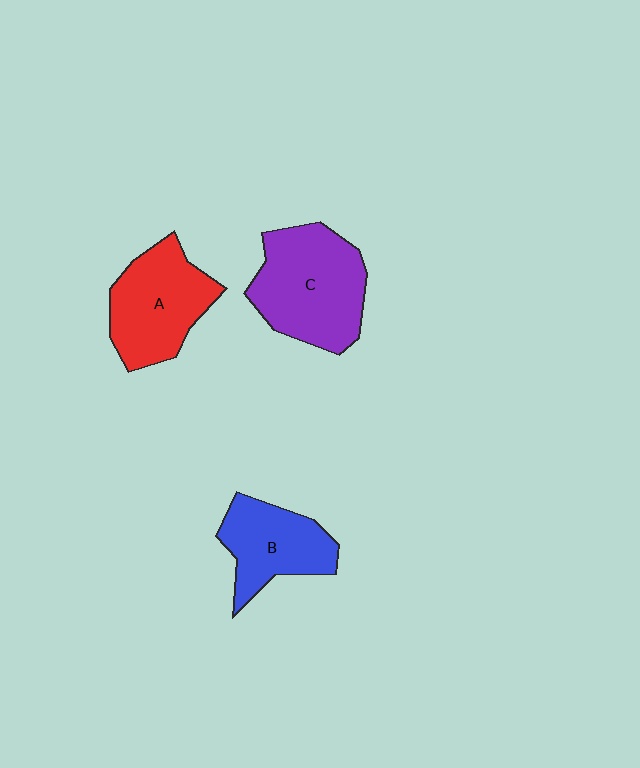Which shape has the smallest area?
Shape B (blue).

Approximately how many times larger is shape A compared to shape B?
Approximately 1.2 times.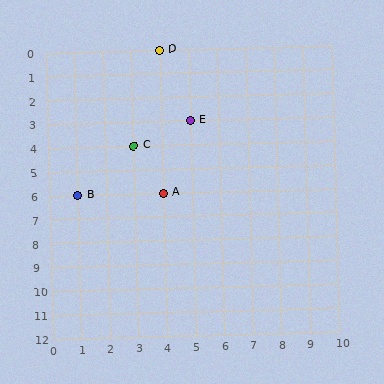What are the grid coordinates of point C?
Point C is at grid coordinates (3, 4).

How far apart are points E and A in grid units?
Points E and A are 1 column and 3 rows apart (about 3.2 grid units diagonally).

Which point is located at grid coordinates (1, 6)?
Point B is at (1, 6).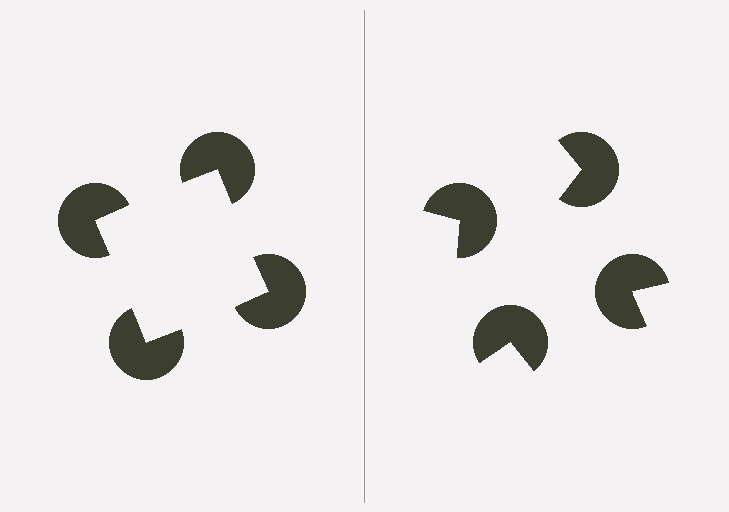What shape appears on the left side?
An illusory square.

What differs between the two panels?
The pac-man discs are positioned identically on both sides; only the wedge orientations differ. On the left they align to a square; on the right they are misaligned.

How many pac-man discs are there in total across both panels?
8 — 4 on each side.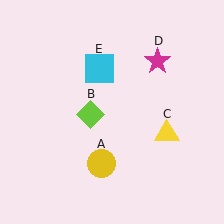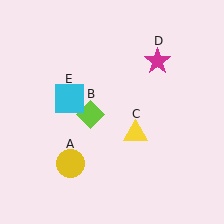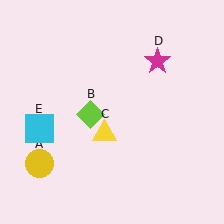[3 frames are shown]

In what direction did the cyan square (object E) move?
The cyan square (object E) moved down and to the left.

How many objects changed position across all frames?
3 objects changed position: yellow circle (object A), yellow triangle (object C), cyan square (object E).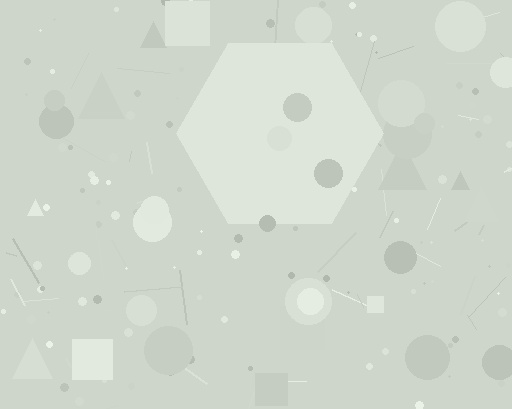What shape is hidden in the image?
A hexagon is hidden in the image.